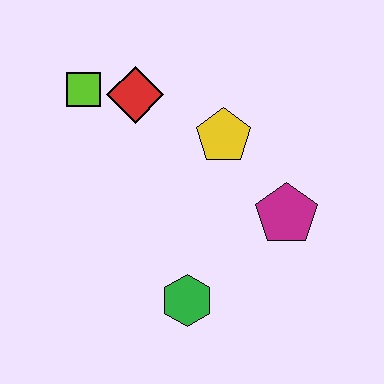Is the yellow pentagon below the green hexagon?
No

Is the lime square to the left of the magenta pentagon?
Yes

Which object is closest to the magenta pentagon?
The yellow pentagon is closest to the magenta pentagon.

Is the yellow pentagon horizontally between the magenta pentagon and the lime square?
Yes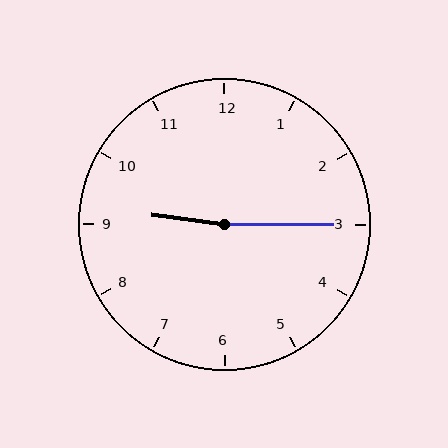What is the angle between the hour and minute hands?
Approximately 172 degrees.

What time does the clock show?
9:15.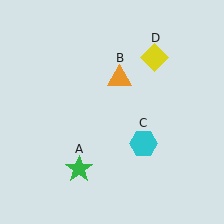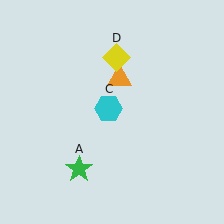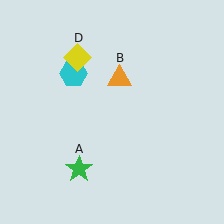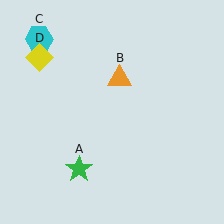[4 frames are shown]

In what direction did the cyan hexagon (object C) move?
The cyan hexagon (object C) moved up and to the left.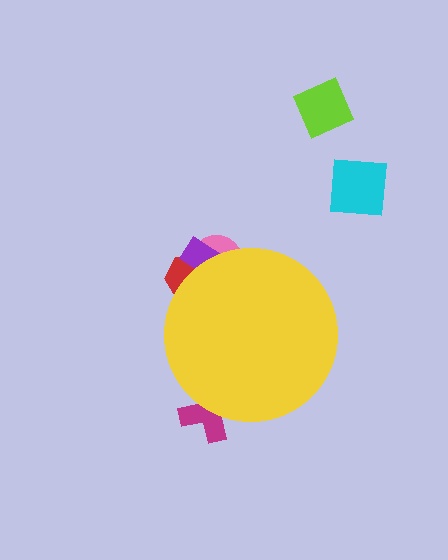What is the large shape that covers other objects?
A yellow circle.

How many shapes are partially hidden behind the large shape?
4 shapes are partially hidden.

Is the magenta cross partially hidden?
Yes, the magenta cross is partially hidden behind the yellow circle.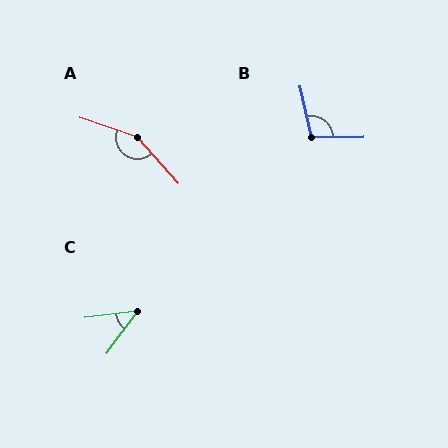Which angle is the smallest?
C, at approximately 46 degrees.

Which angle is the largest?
A, at approximately 151 degrees.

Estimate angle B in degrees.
Approximately 102 degrees.